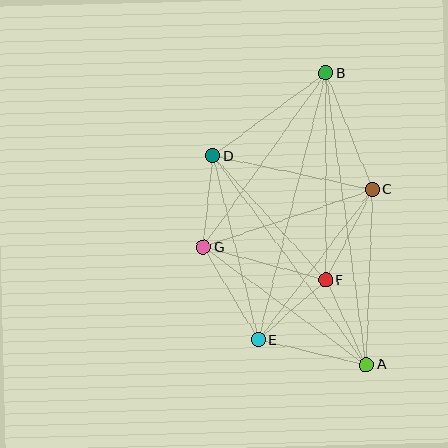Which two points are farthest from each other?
Points A and B are farthest from each other.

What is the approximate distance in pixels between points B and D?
The distance between B and D is approximately 140 pixels.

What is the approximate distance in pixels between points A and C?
The distance between A and C is approximately 175 pixels.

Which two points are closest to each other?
Points E and F are closest to each other.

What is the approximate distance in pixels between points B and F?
The distance between B and F is approximately 207 pixels.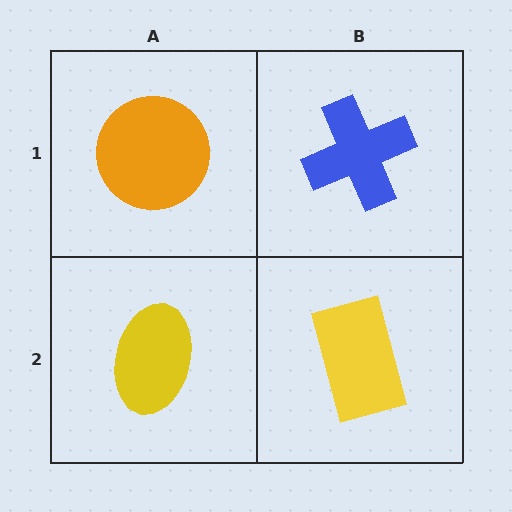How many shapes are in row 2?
2 shapes.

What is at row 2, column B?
A yellow rectangle.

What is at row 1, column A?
An orange circle.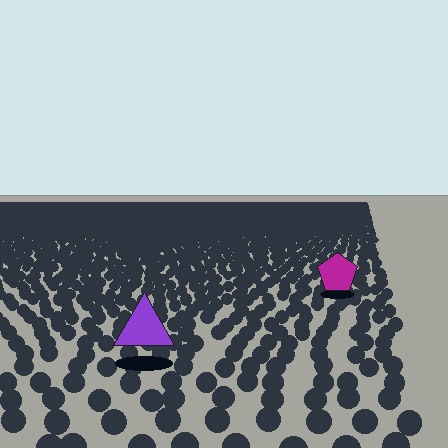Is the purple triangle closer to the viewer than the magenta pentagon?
Yes. The purple triangle is closer — you can tell from the texture gradient: the ground texture is coarser near it.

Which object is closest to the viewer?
The purple triangle is closest. The texture marks near it are larger and more spread out.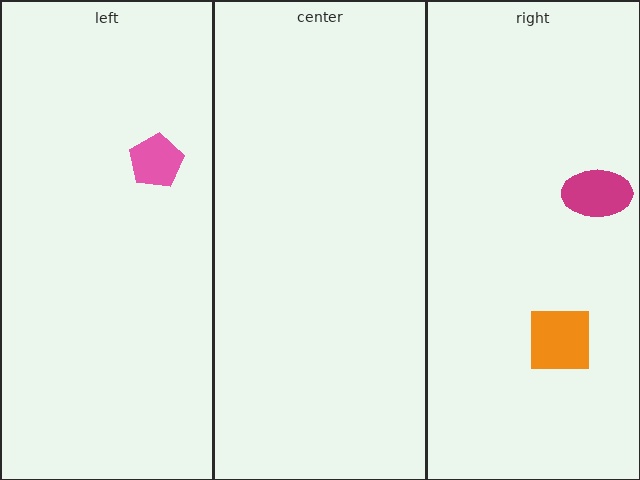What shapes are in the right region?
The orange square, the magenta ellipse.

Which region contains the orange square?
The right region.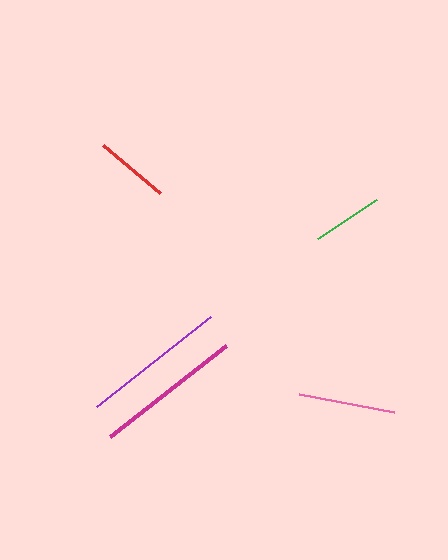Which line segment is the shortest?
The green line is the shortest at approximately 71 pixels.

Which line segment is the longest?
The magenta line is the longest at approximately 147 pixels.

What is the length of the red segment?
The red segment is approximately 74 pixels long.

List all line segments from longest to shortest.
From longest to shortest: magenta, purple, pink, red, green.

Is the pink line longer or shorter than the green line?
The pink line is longer than the green line.